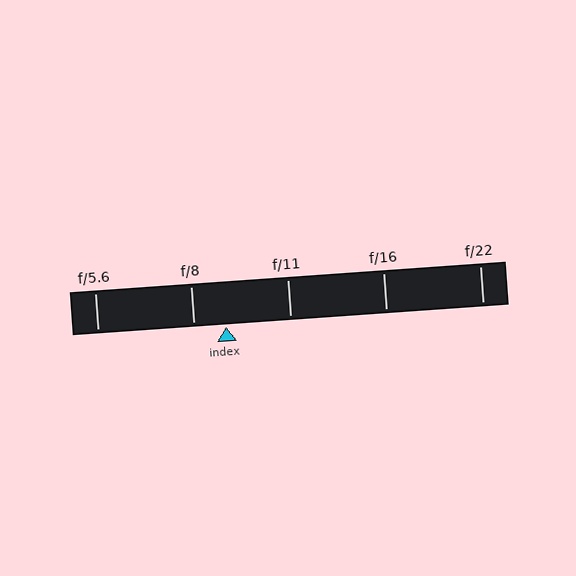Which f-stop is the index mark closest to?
The index mark is closest to f/8.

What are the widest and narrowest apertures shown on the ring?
The widest aperture shown is f/5.6 and the narrowest is f/22.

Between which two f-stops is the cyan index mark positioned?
The index mark is between f/8 and f/11.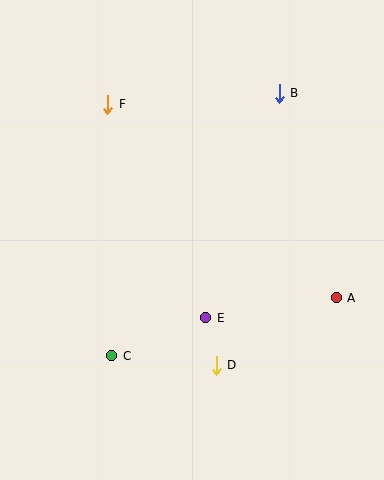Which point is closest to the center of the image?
Point E at (206, 318) is closest to the center.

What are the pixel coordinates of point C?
Point C is at (112, 356).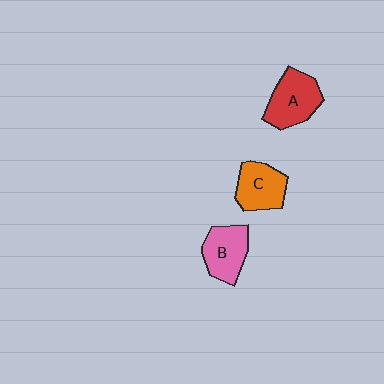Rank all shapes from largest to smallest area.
From largest to smallest: A (red), B (pink), C (orange).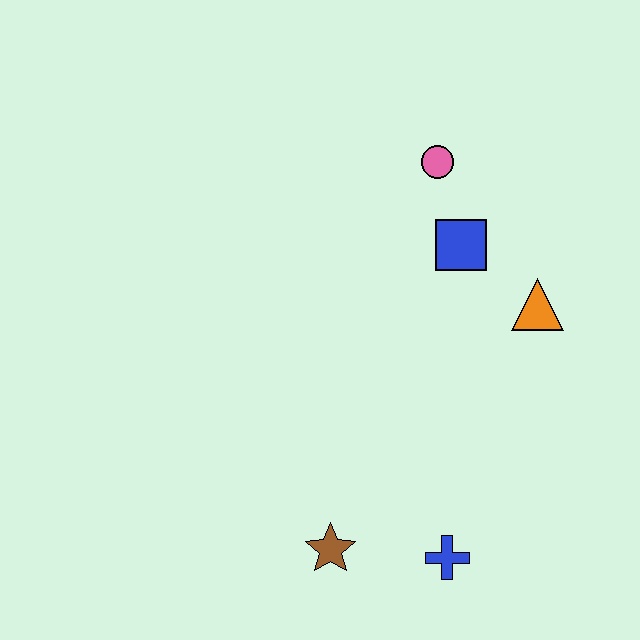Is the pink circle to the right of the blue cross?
No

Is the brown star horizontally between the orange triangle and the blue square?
No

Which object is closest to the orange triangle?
The blue square is closest to the orange triangle.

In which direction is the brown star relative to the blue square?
The brown star is below the blue square.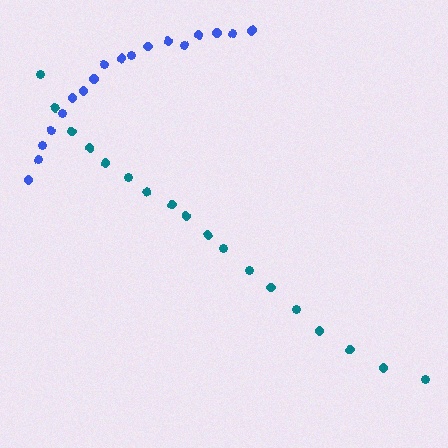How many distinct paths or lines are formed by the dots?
There are 2 distinct paths.